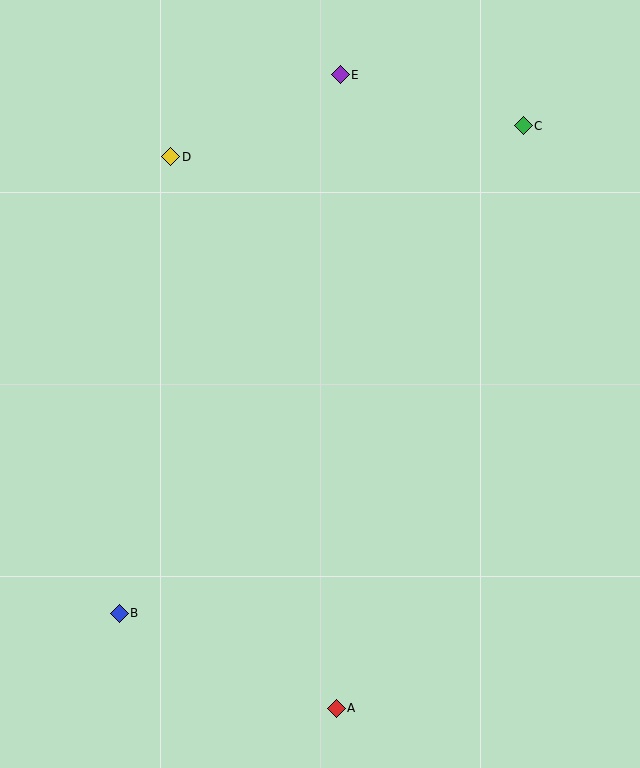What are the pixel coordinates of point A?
Point A is at (336, 708).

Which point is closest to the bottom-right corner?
Point A is closest to the bottom-right corner.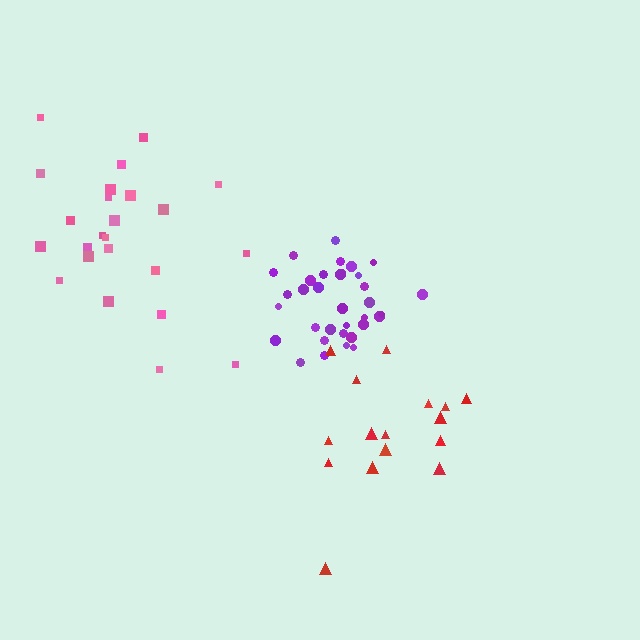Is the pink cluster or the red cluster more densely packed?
Red.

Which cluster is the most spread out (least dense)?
Pink.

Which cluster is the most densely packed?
Purple.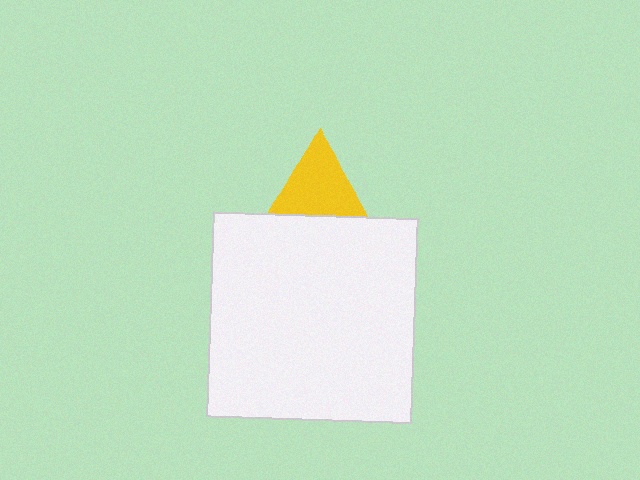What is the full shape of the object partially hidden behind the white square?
The partially hidden object is a yellow triangle.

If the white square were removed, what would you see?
You would see the complete yellow triangle.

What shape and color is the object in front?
The object in front is a white square.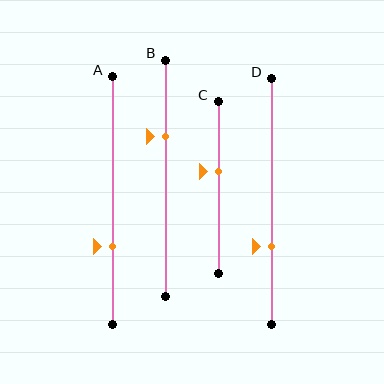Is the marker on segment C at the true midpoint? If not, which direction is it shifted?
No, the marker on segment C is shifted upward by about 10% of the segment length.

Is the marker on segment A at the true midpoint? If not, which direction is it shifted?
No, the marker on segment A is shifted downward by about 19% of the segment length.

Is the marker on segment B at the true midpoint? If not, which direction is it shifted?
No, the marker on segment B is shifted upward by about 18% of the segment length.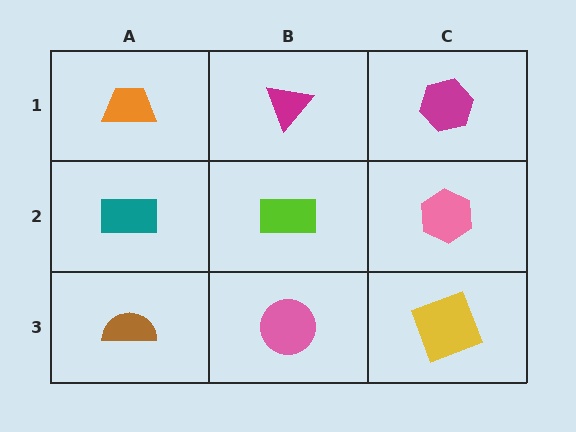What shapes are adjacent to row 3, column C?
A pink hexagon (row 2, column C), a pink circle (row 3, column B).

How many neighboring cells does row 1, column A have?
2.